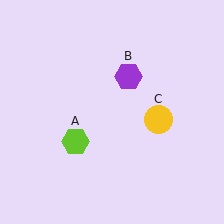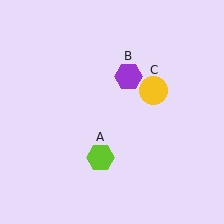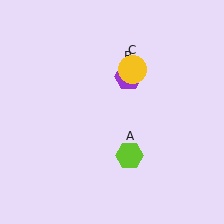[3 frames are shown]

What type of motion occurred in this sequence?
The lime hexagon (object A), yellow circle (object C) rotated counterclockwise around the center of the scene.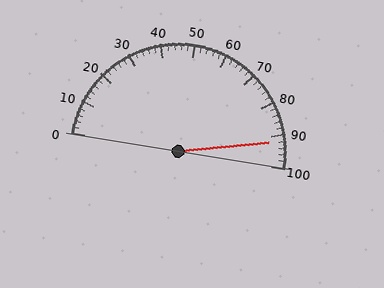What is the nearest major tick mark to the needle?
The nearest major tick mark is 90.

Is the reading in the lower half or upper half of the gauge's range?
The reading is in the upper half of the range (0 to 100).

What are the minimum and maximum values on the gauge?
The gauge ranges from 0 to 100.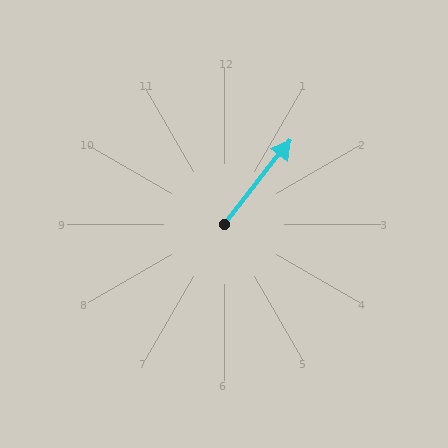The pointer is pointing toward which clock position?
Roughly 1 o'clock.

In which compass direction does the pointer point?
Northeast.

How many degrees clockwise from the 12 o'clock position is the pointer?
Approximately 39 degrees.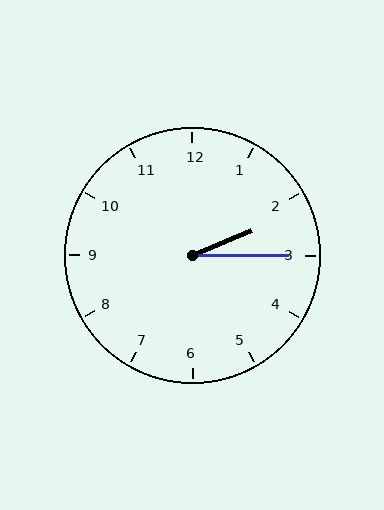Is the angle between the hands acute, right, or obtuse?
It is acute.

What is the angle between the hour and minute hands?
Approximately 22 degrees.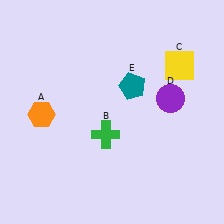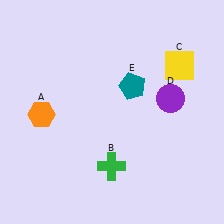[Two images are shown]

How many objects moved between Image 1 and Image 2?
1 object moved between the two images.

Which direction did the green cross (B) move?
The green cross (B) moved down.